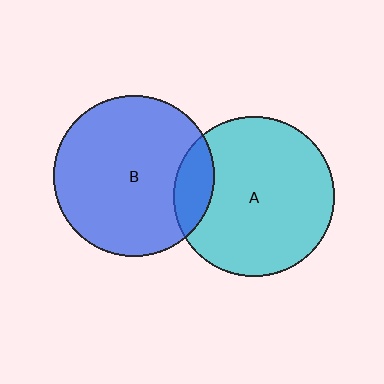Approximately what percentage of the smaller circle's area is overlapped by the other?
Approximately 15%.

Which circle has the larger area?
Circle B (blue).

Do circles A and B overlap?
Yes.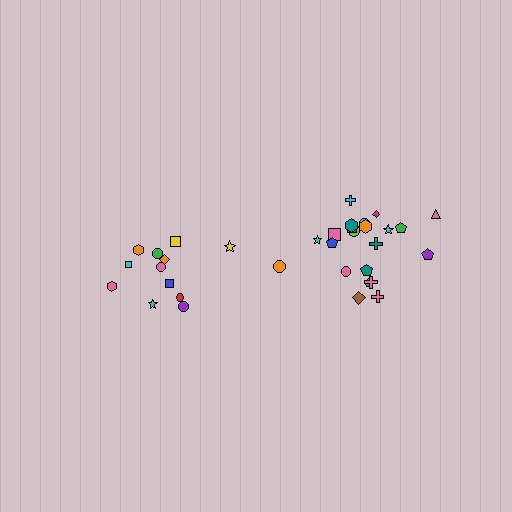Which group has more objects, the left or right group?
The right group.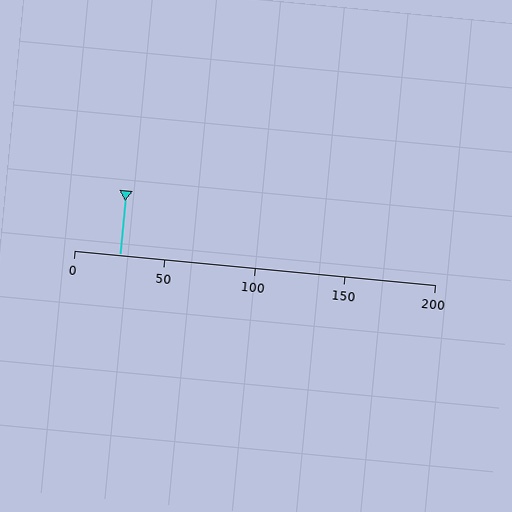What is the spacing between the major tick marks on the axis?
The major ticks are spaced 50 apart.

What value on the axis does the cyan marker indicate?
The marker indicates approximately 25.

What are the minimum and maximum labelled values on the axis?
The axis runs from 0 to 200.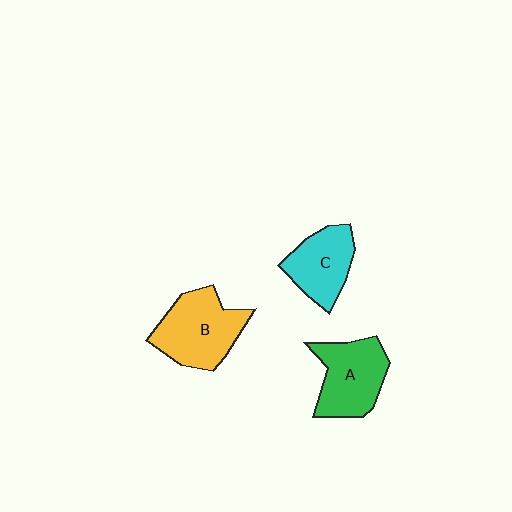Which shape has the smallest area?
Shape C (cyan).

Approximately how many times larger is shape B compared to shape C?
Approximately 1.3 times.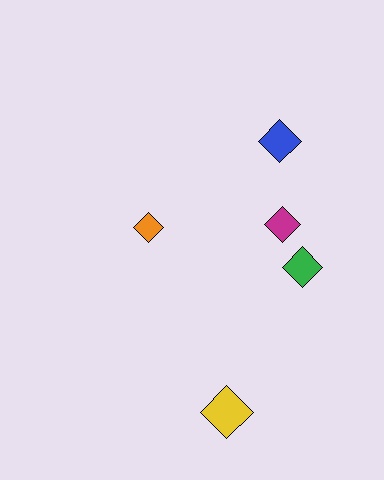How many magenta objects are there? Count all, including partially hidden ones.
There is 1 magenta object.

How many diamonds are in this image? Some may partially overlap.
There are 5 diamonds.